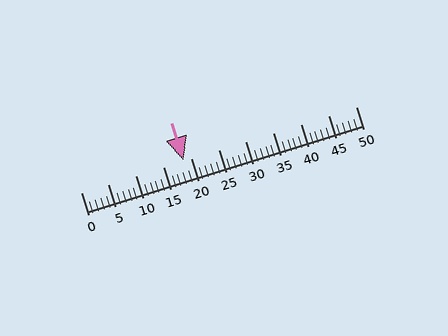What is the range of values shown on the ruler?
The ruler shows values from 0 to 50.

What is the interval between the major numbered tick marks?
The major tick marks are spaced 5 units apart.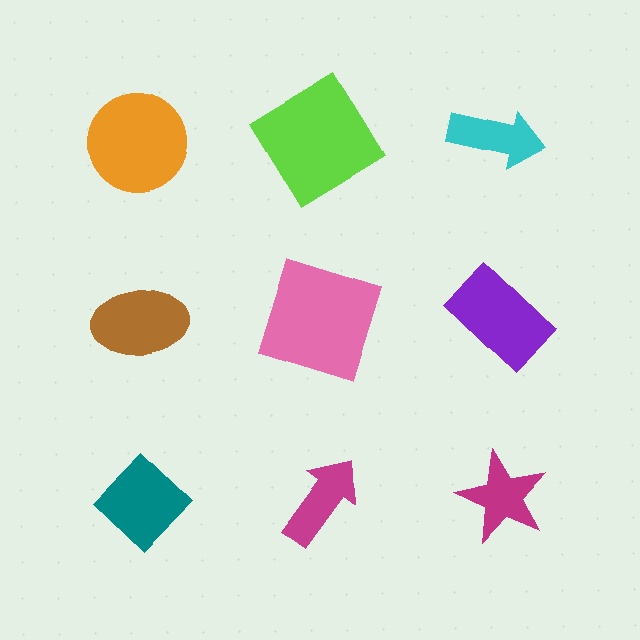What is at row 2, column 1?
A brown ellipse.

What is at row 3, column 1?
A teal diamond.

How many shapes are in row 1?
3 shapes.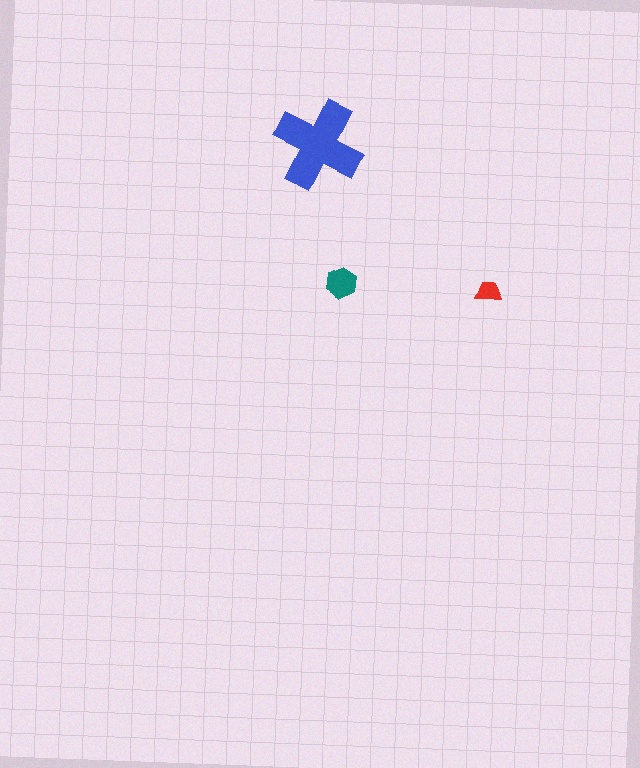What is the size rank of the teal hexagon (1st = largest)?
2nd.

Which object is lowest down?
The red trapezoid is bottommost.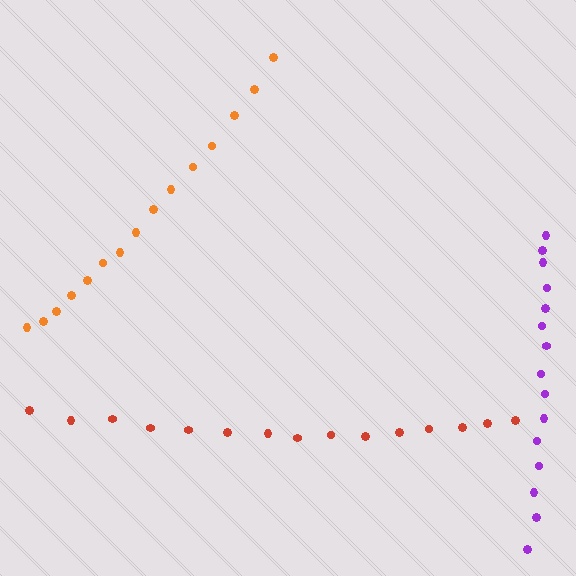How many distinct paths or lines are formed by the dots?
There are 3 distinct paths.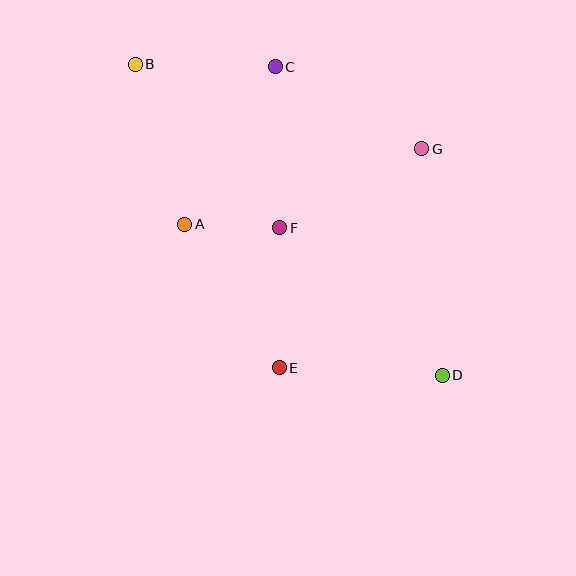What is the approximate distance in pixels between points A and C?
The distance between A and C is approximately 182 pixels.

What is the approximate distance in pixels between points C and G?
The distance between C and G is approximately 168 pixels.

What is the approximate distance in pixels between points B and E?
The distance between B and E is approximately 336 pixels.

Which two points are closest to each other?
Points A and F are closest to each other.